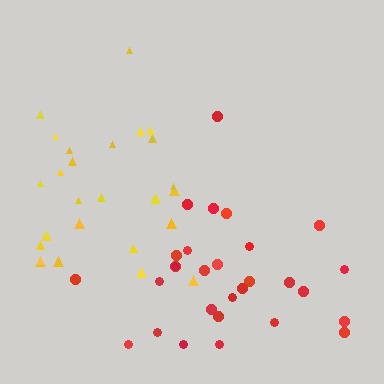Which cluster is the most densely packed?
Yellow.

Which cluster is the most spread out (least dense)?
Red.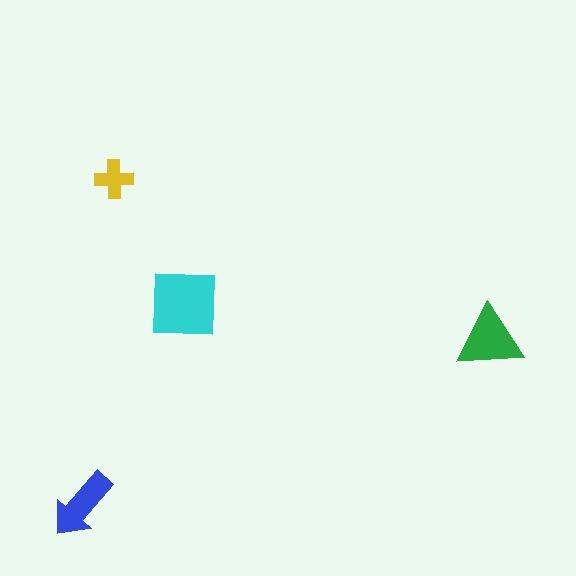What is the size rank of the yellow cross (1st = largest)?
4th.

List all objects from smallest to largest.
The yellow cross, the blue arrow, the green triangle, the cyan square.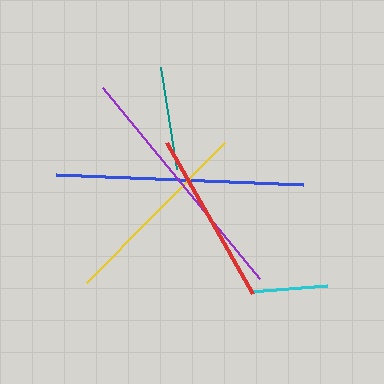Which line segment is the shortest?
The cyan line is the shortest at approximately 77 pixels.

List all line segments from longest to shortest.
From longest to shortest: blue, purple, yellow, red, teal, cyan.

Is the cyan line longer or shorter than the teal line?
The teal line is longer than the cyan line.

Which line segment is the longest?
The blue line is the longest at approximately 248 pixels.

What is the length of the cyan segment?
The cyan segment is approximately 77 pixels long.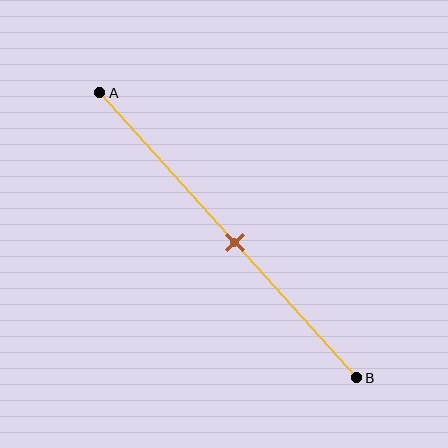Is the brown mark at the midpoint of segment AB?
Yes, the mark is approximately at the midpoint.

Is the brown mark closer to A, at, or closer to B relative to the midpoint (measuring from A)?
The brown mark is approximately at the midpoint of segment AB.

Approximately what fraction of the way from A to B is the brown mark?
The brown mark is approximately 55% of the way from A to B.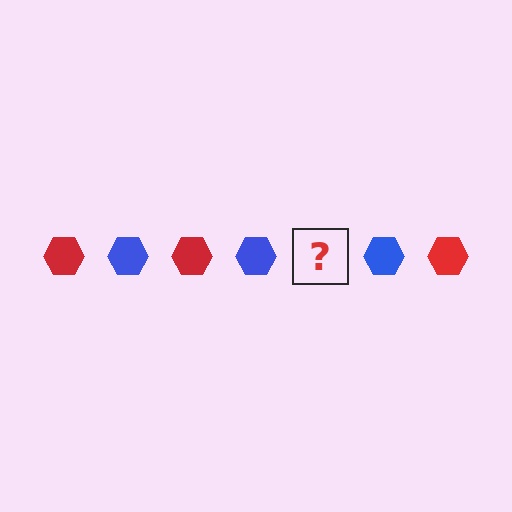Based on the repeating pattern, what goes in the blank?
The blank should be a red hexagon.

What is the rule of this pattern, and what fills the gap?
The rule is that the pattern cycles through red, blue hexagons. The gap should be filled with a red hexagon.